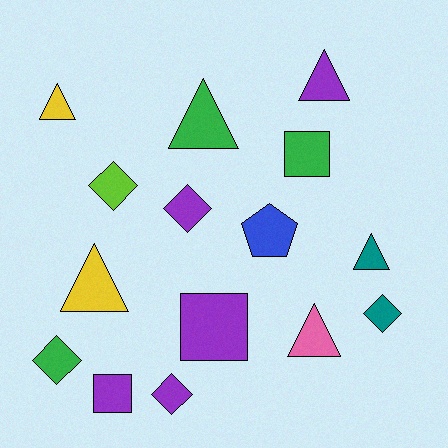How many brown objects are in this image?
There are no brown objects.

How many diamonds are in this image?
There are 5 diamonds.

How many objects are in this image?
There are 15 objects.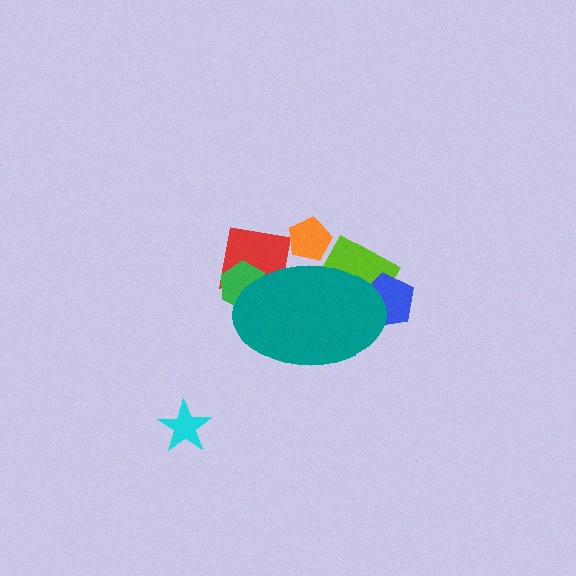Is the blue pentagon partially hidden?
Yes, the blue pentagon is partially hidden behind the teal ellipse.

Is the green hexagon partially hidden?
Yes, the green hexagon is partially hidden behind the teal ellipse.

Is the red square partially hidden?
Yes, the red square is partially hidden behind the teal ellipse.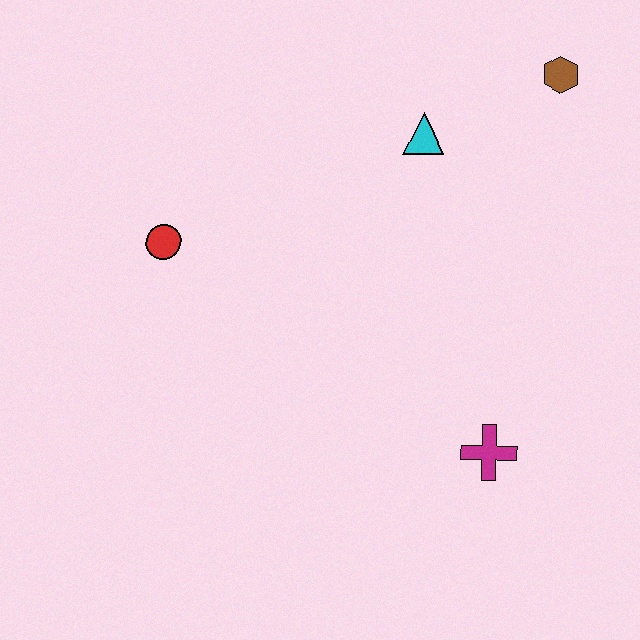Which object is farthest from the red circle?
The brown hexagon is farthest from the red circle.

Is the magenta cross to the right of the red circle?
Yes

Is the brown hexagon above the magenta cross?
Yes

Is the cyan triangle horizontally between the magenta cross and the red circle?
Yes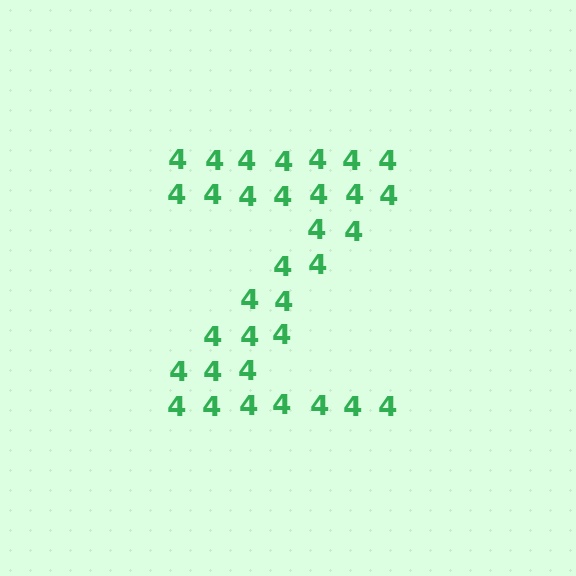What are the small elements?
The small elements are digit 4's.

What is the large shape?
The large shape is the letter Z.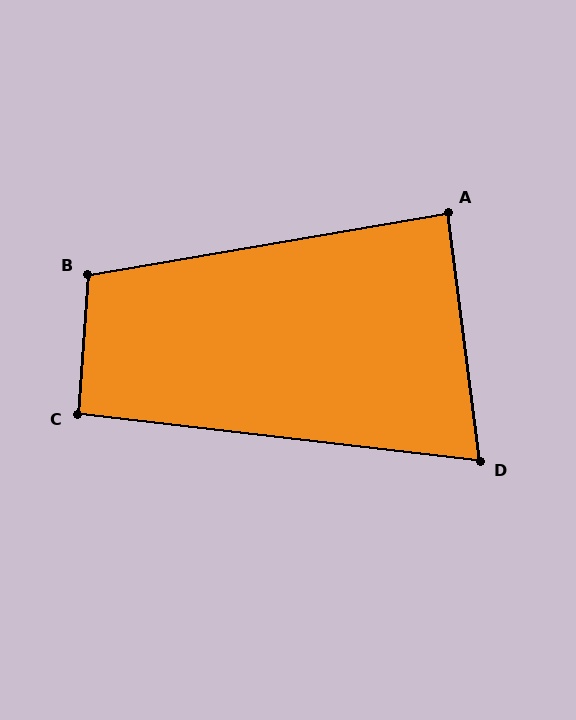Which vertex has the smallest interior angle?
D, at approximately 76 degrees.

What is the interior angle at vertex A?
Approximately 88 degrees (approximately right).